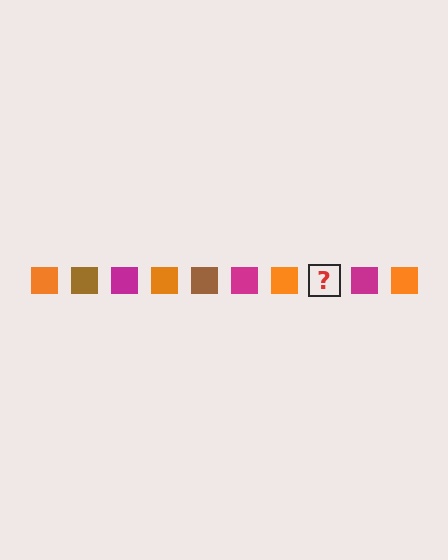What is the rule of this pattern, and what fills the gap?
The rule is that the pattern cycles through orange, brown, magenta squares. The gap should be filled with a brown square.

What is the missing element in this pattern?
The missing element is a brown square.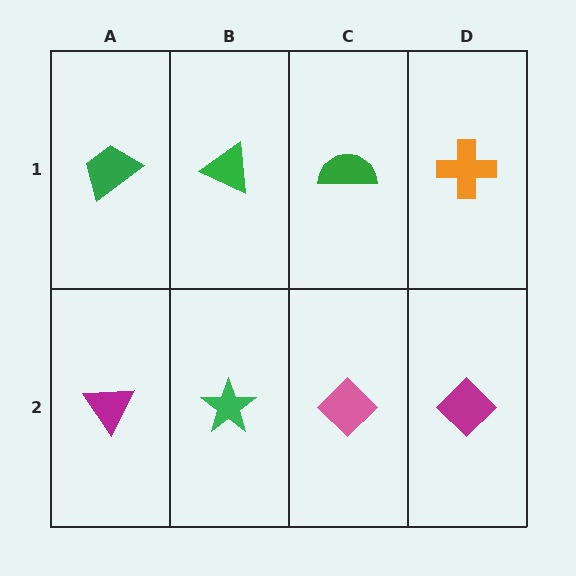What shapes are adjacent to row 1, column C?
A pink diamond (row 2, column C), a green triangle (row 1, column B), an orange cross (row 1, column D).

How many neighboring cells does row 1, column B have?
3.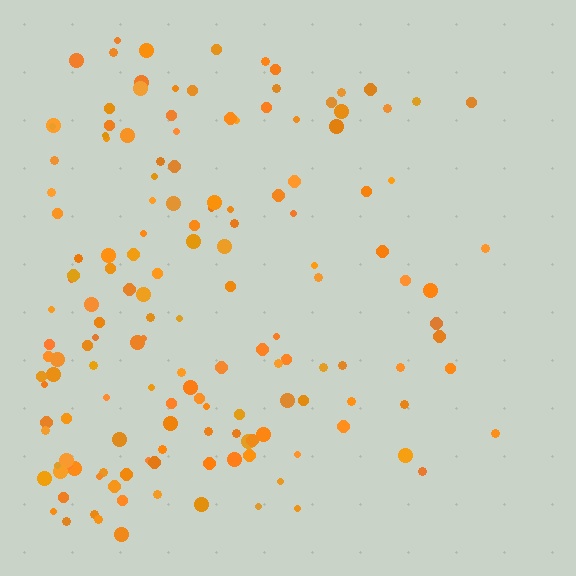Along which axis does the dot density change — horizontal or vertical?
Horizontal.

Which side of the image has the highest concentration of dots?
The left.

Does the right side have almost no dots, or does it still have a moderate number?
Still a moderate number, just noticeably fewer than the left.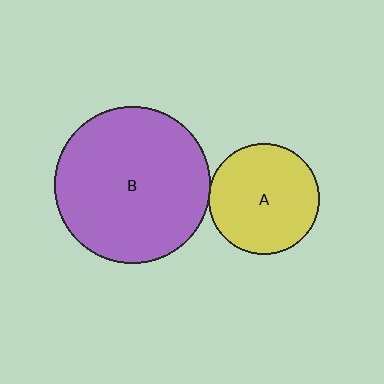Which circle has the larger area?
Circle B (purple).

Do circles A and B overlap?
Yes.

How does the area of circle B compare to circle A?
Approximately 2.0 times.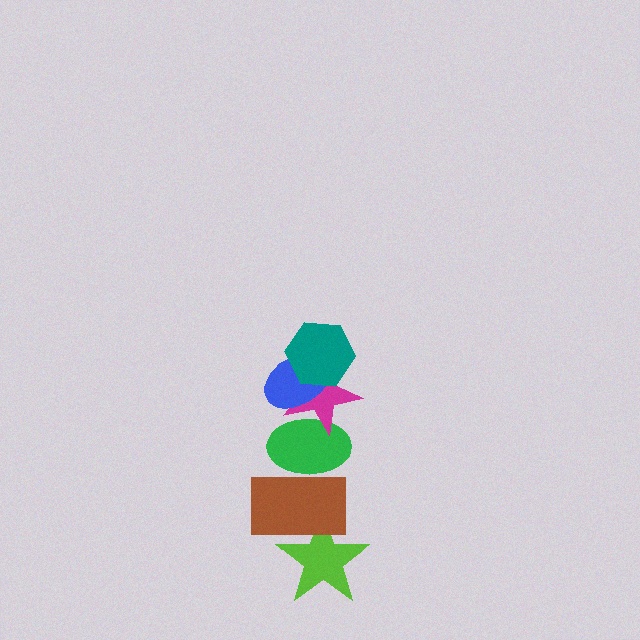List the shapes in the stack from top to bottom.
From top to bottom: the teal hexagon, the blue ellipse, the magenta star, the green ellipse, the brown rectangle, the lime star.